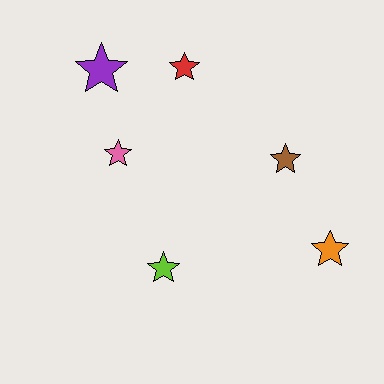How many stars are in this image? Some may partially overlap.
There are 6 stars.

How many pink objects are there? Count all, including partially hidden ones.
There is 1 pink object.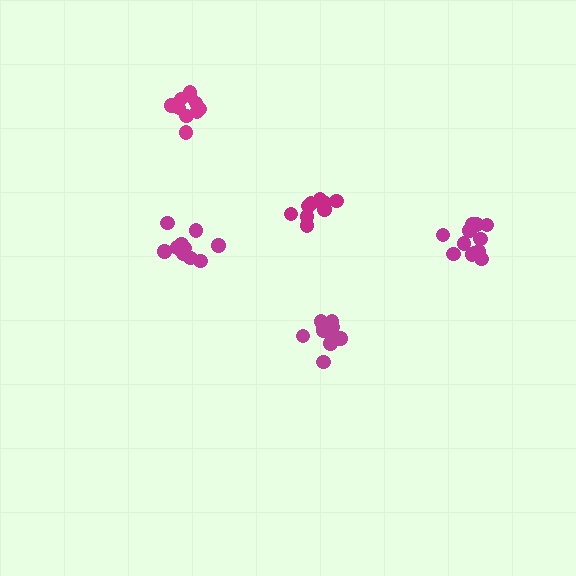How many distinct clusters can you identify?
There are 5 distinct clusters.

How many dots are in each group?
Group 1: 10 dots, Group 2: 11 dots, Group 3: 10 dots, Group 4: 12 dots, Group 5: 10 dots (53 total).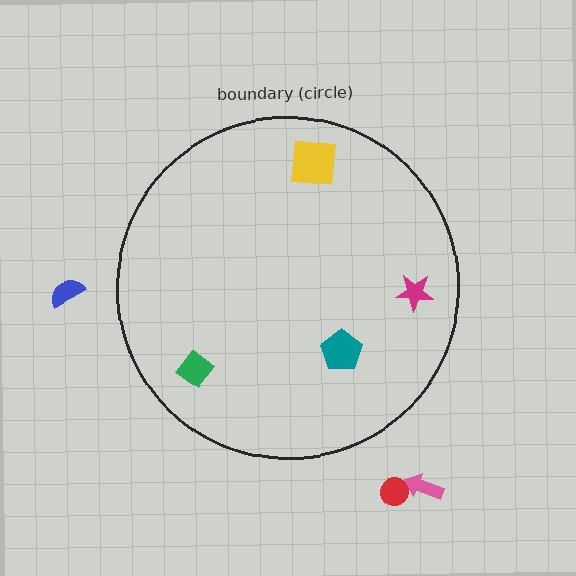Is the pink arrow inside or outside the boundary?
Outside.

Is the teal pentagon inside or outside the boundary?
Inside.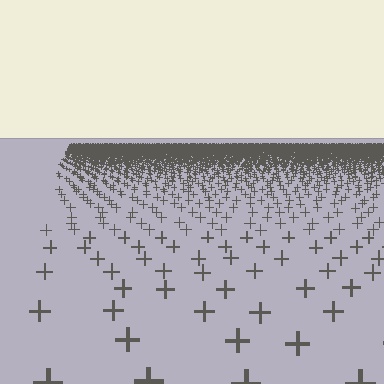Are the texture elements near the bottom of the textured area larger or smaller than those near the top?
Larger. Near the bottom, elements are closer to the viewer and appear at a bigger on-screen size.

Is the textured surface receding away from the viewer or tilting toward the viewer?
The surface is receding away from the viewer. Texture elements get smaller and denser toward the top.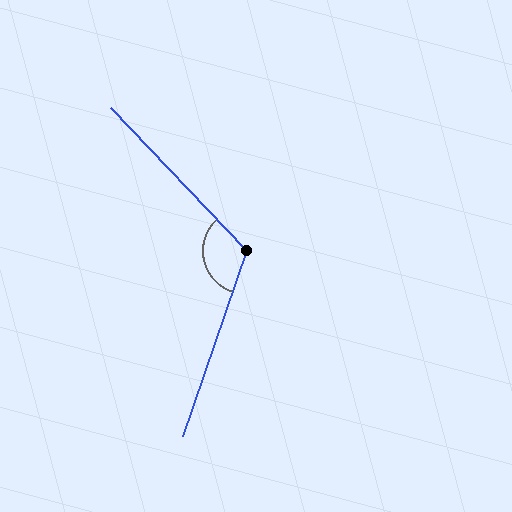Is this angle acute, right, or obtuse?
It is obtuse.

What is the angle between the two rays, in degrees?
Approximately 117 degrees.